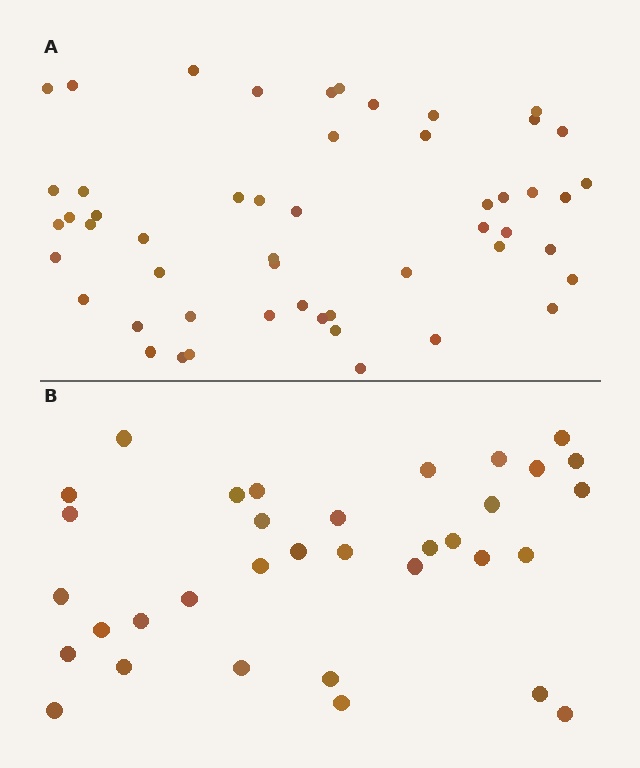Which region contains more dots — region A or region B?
Region A (the top region) has more dots.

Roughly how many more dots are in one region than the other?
Region A has approximately 20 more dots than region B.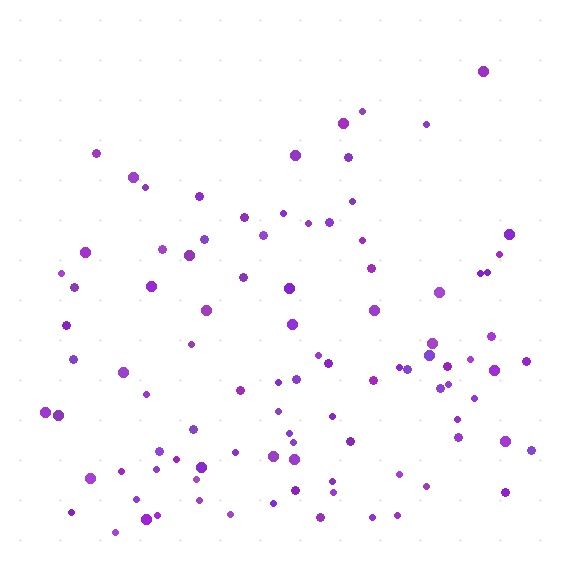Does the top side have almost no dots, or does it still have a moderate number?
Still a moderate number, just noticeably fewer than the bottom.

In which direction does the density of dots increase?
From top to bottom, with the bottom side densest.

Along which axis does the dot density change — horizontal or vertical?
Vertical.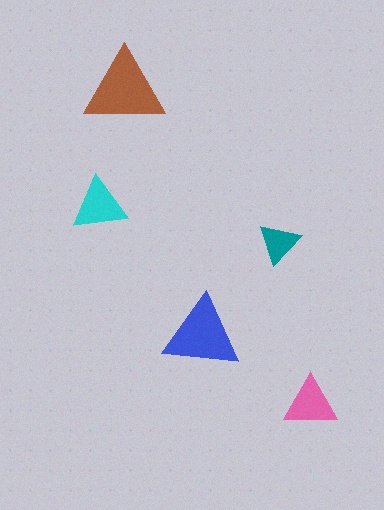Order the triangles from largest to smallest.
the brown one, the blue one, the cyan one, the pink one, the teal one.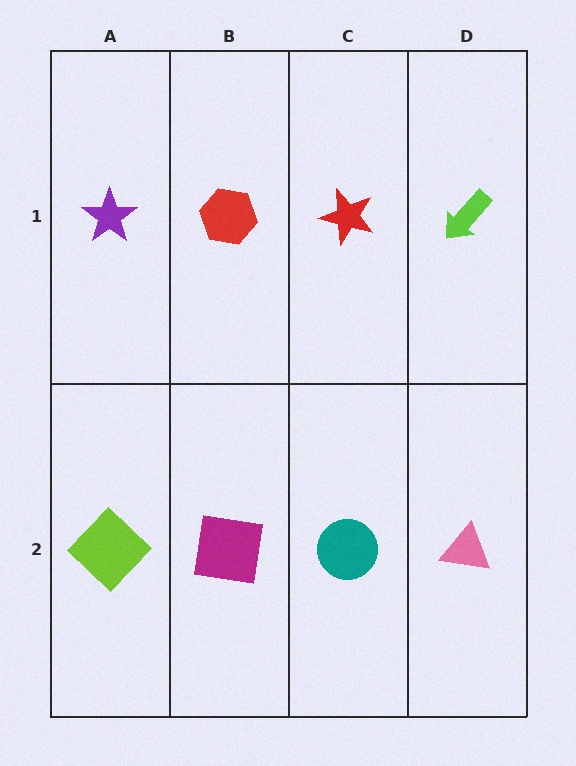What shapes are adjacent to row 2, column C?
A red star (row 1, column C), a magenta square (row 2, column B), a pink triangle (row 2, column D).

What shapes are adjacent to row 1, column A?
A lime diamond (row 2, column A), a red hexagon (row 1, column B).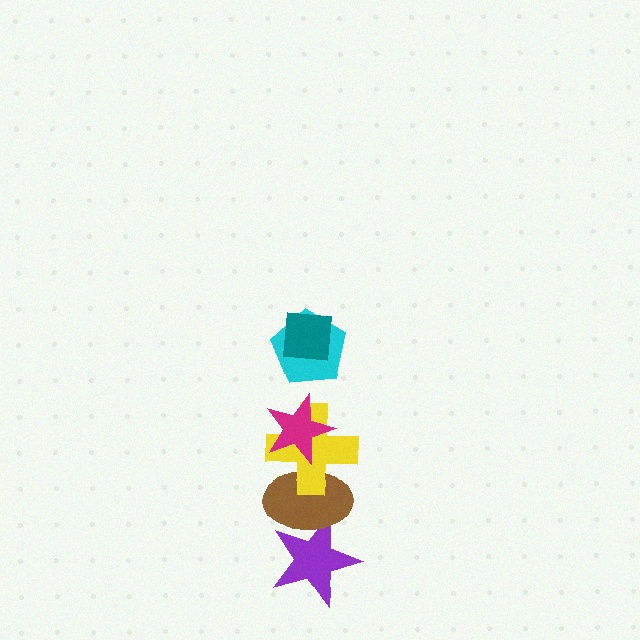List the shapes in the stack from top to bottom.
From top to bottom: the teal square, the cyan pentagon, the magenta star, the yellow cross, the brown ellipse, the purple star.